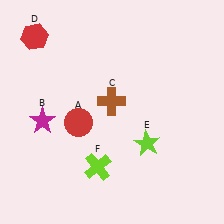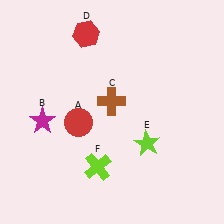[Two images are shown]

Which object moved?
The red hexagon (D) moved right.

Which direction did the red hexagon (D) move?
The red hexagon (D) moved right.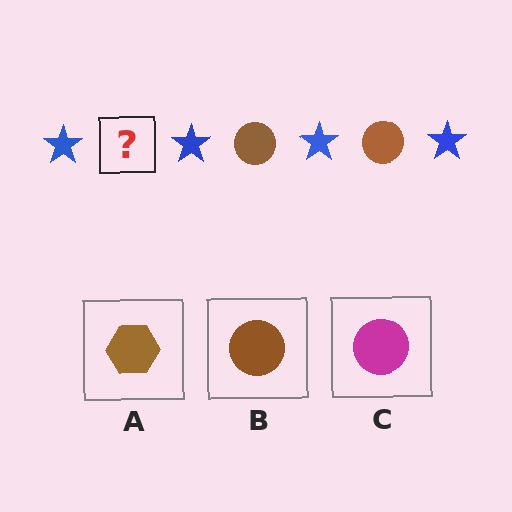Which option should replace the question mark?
Option B.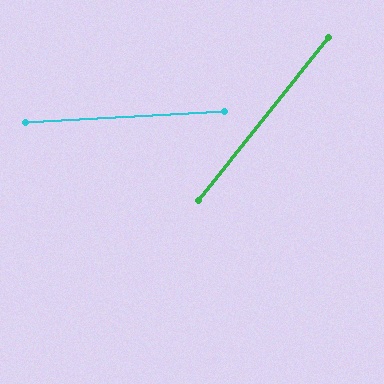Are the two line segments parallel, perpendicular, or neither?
Neither parallel nor perpendicular — they differ by about 48°.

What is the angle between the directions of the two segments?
Approximately 48 degrees.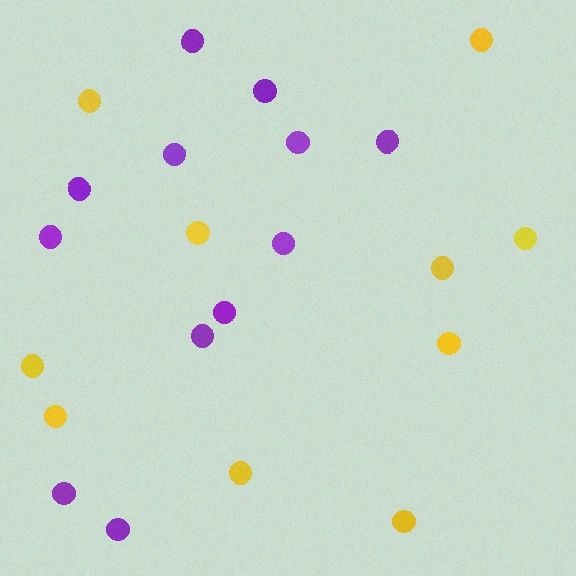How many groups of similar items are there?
There are 2 groups: one group of purple circles (12) and one group of yellow circles (10).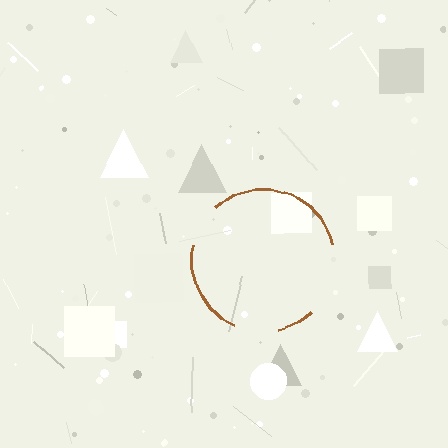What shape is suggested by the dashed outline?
The dashed outline suggests a circle.